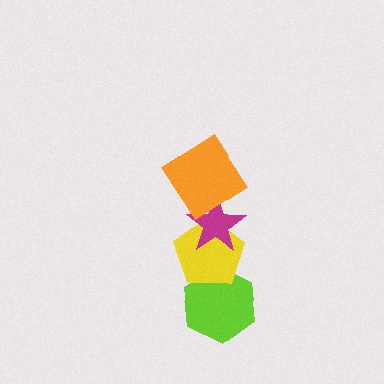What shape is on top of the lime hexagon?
The yellow pentagon is on top of the lime hexagon.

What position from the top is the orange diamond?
The orange diamond is 1st from the top.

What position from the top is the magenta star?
The magenta star is 2nd from the top.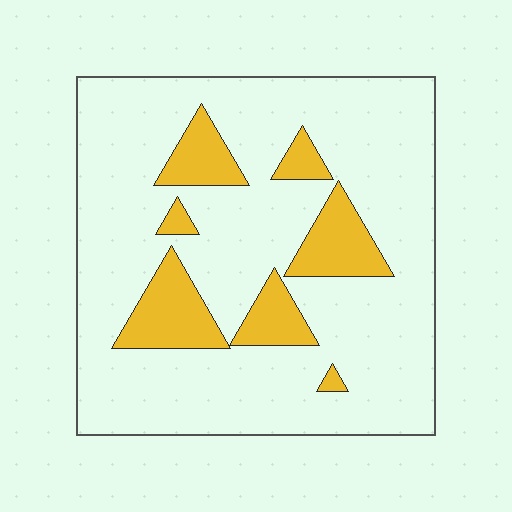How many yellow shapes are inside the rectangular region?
7.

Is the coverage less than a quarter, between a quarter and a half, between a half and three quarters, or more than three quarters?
Less than a quarter.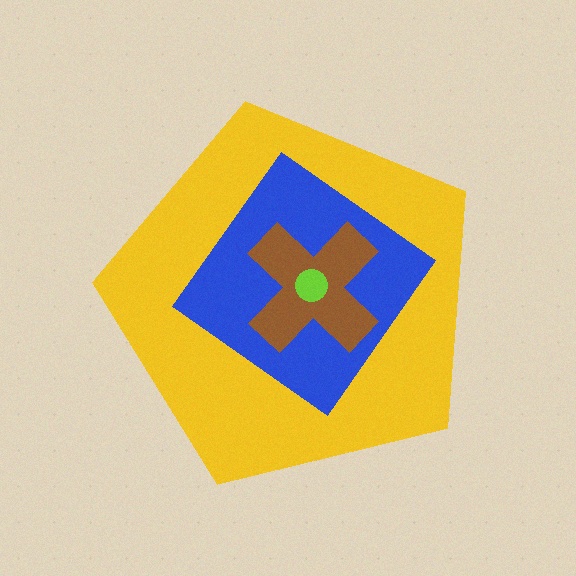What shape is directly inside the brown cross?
The lime circle.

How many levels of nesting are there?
4.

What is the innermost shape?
The lime circle.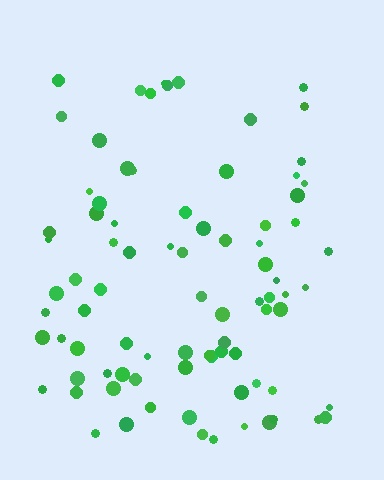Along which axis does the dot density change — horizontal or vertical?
Vertical.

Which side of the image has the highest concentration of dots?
The bottom.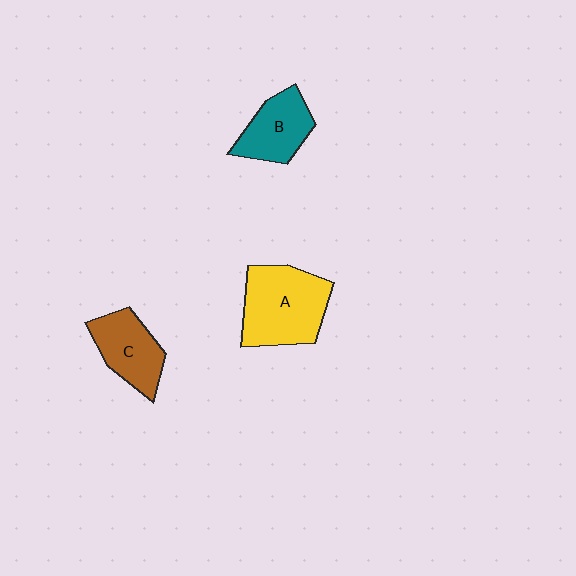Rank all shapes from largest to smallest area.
From largest to smallest: A (yellow), C (brown), B (teal).